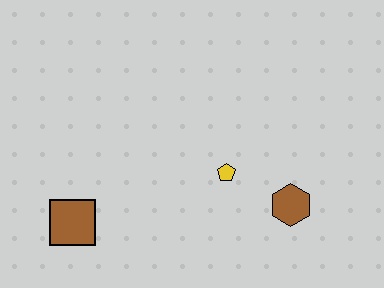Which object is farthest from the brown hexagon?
The brown square is farthest from the brown hexagon.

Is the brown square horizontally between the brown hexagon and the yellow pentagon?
No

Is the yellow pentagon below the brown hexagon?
No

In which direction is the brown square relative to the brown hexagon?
The brown square is to the left of the brown hexagon.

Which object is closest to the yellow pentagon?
The brown hexagon is closest to the yellow pentagon.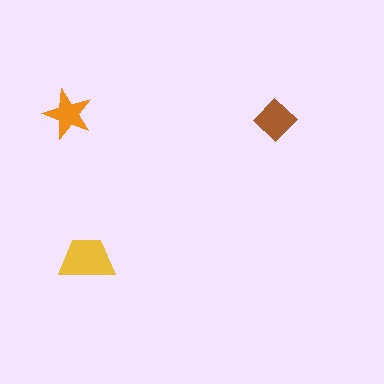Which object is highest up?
The orange star is topmost.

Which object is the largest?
The yellow trapezoid.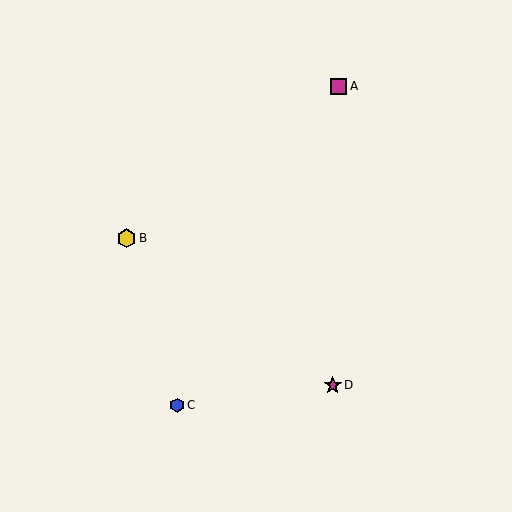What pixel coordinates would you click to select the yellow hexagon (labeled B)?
Click at (126, 238) to select the yellow hexagon B.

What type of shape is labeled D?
Shape D is a magenta star.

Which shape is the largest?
The yellow hexagon (labeled B) is the largest.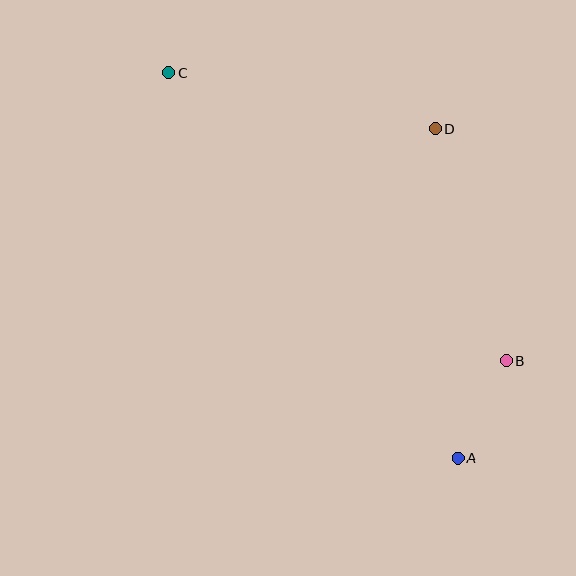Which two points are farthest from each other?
Points A and C are farthest from each other.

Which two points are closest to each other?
Points A and B are closest to each other.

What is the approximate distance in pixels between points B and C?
The distance between B and C is approximately 444 pixels.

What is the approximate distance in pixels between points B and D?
The distance between B and D is approximately 243 pixels.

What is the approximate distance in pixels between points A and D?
The distance between A and D is approximately 330 pixels.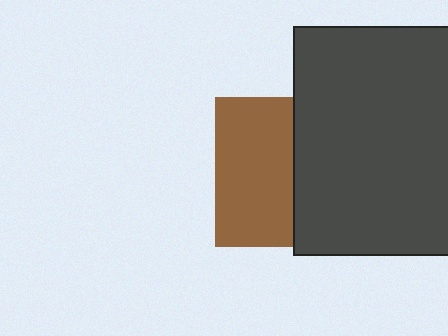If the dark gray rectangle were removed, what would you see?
You would see the complete brown square.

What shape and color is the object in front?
The object in front is a dark gray rectangle.